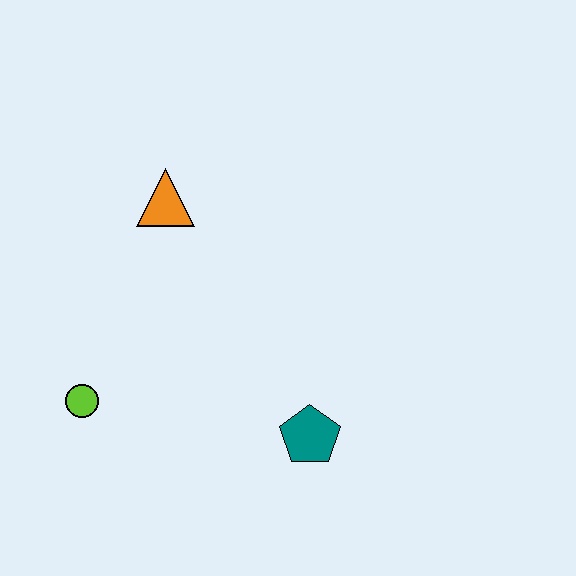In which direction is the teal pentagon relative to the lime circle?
The teal pentagon is to the right of the lime circle.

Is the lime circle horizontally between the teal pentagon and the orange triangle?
No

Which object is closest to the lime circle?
The orange triangle is closest to the lime circle.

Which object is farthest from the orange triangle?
The teal pentagon is farthest from the orange triangle.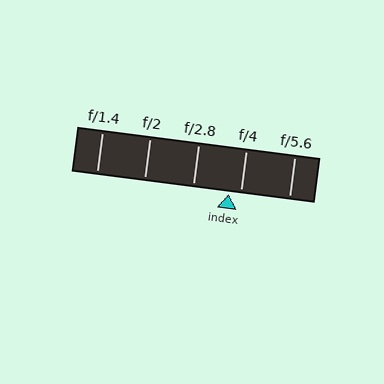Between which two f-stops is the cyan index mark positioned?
The index mark is between f/2.8 and f/4.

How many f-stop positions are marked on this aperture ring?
There are 5 f-stop positions marked.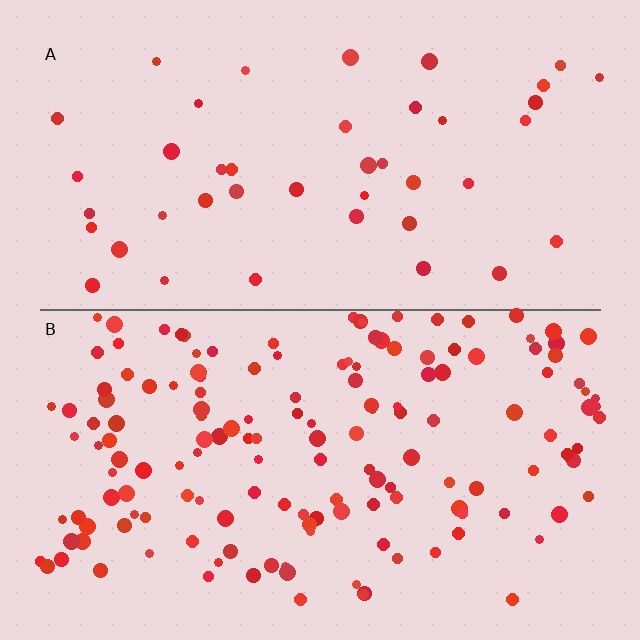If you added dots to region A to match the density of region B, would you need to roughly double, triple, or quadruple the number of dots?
Approximately quadruple.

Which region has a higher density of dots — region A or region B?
B (the bottom).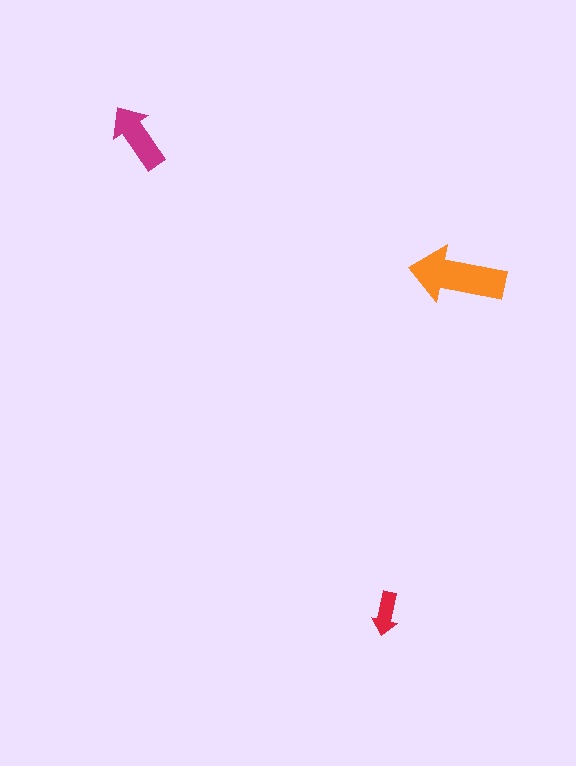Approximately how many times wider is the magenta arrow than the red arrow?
About 1.5 times wider.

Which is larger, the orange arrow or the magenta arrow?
The orange one.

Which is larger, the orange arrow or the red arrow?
The orange one.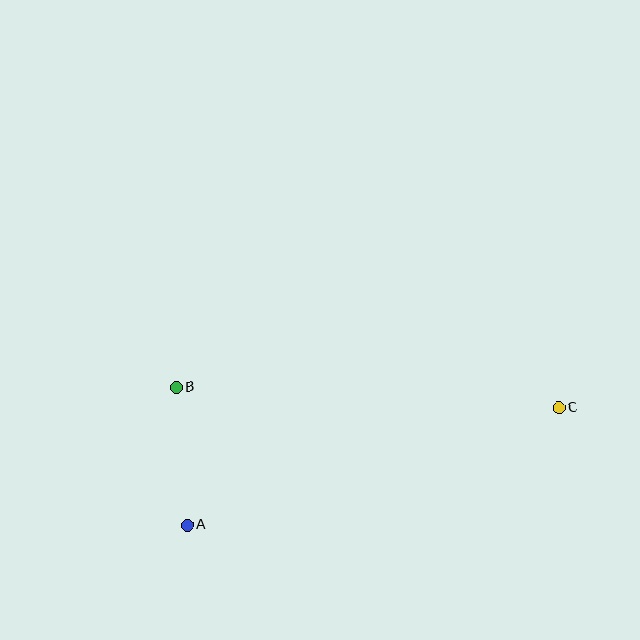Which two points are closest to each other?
Points A and B are closest to each other.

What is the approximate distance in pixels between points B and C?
The distance between B and C is approximately 383 pixels.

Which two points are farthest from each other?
Points A and C are farthest from each other.